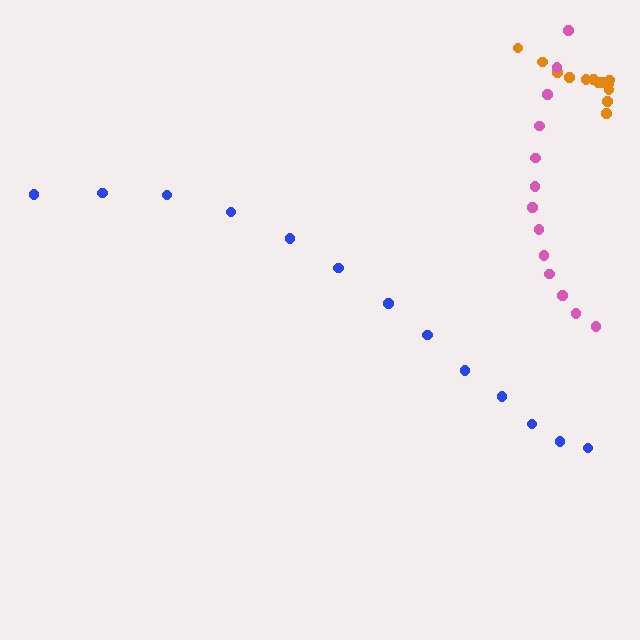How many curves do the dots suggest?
There are 3 distinct paths.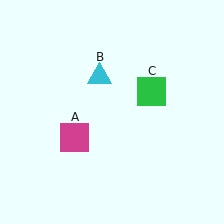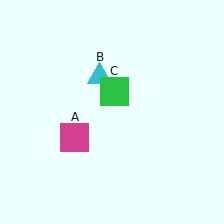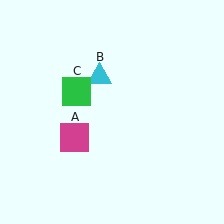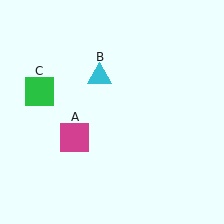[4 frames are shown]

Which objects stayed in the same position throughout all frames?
Magenta square (object A) and cyan triangle (object B) remained stationary.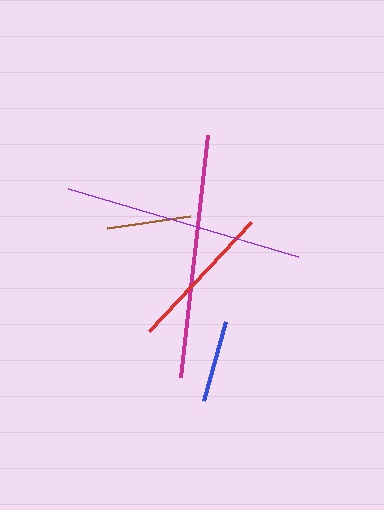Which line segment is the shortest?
The blue line is the shortest at approximately 81 pixels.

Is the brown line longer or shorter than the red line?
The red line is longer than the brown line.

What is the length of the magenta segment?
The magenta segment is approximately 243 pixels long.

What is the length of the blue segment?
The blue segment is approximately 81 pixels long.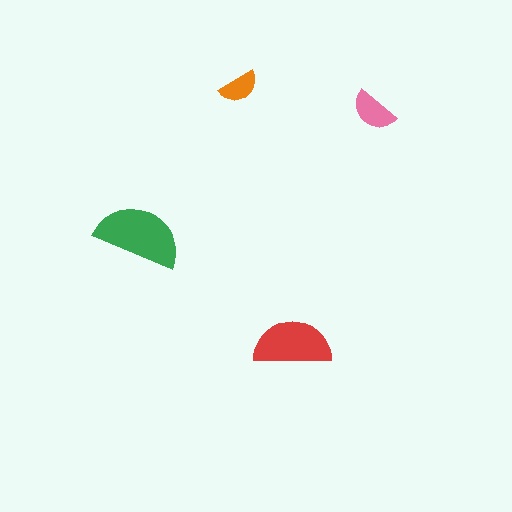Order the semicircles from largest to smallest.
the green one, the red one, the pink one, the orange one.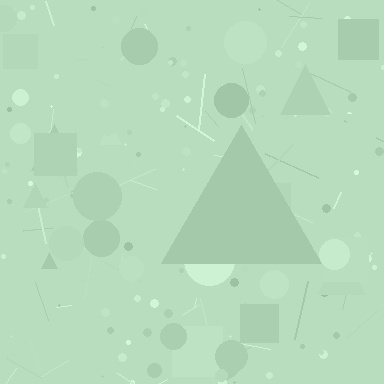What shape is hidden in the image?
A triangle is hidden in the image.